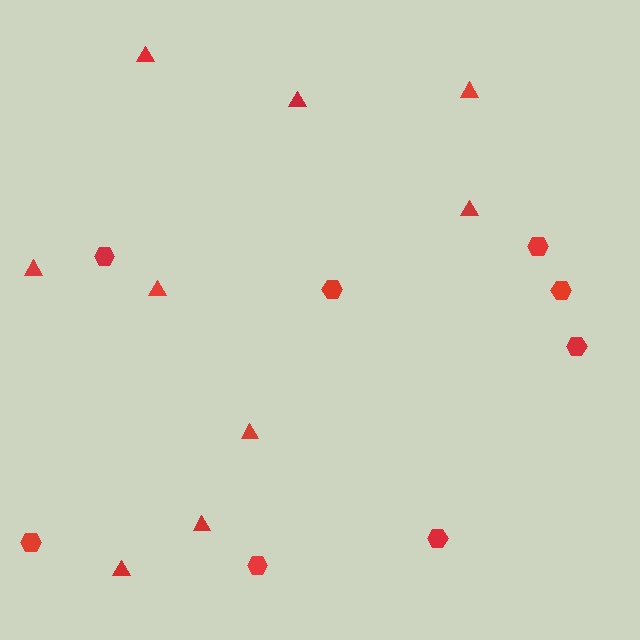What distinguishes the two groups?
There are 2 groups: one group of hexagons (8) and one group of triangles (9).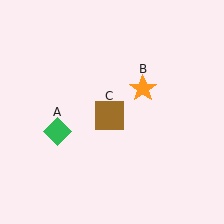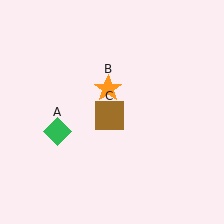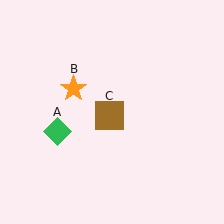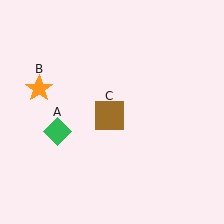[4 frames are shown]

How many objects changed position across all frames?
1 object changed position: orange star (object B).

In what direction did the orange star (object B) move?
The orange star (object B) moved left.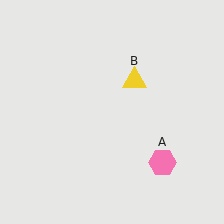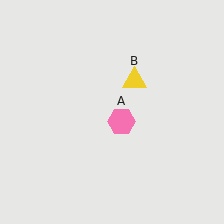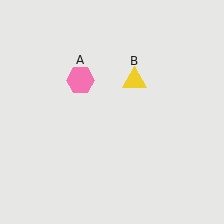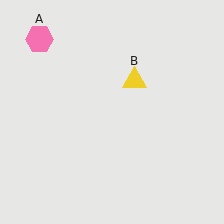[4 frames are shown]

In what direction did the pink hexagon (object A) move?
The pink hexagon (object A) moved up and to the left.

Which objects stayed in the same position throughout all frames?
Yellow triangle (object B) remained stationary.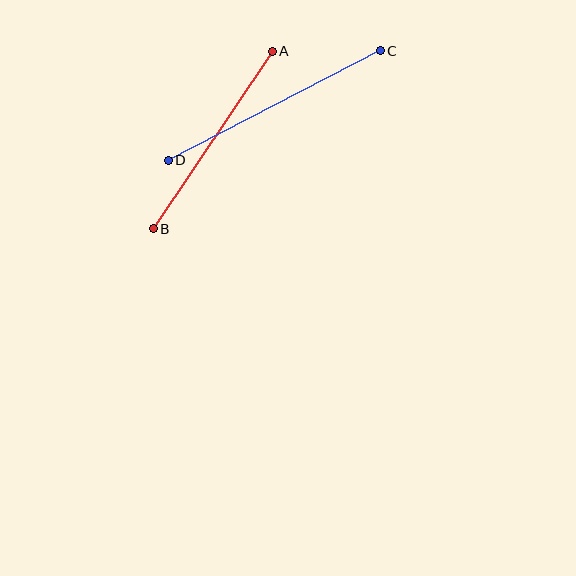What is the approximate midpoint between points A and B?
The midpoint is at approximately (213, 140) pixels.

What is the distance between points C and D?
The distance is approximately 239 pixels.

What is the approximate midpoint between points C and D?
The midpoint is at approximately (274, 105) pixels.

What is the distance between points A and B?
The distance is approximately 214 pixels.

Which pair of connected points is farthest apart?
Points C and D are farthest apart.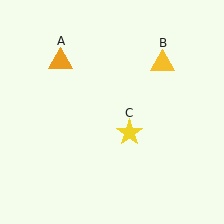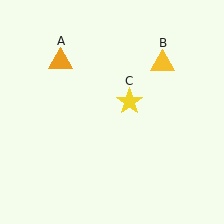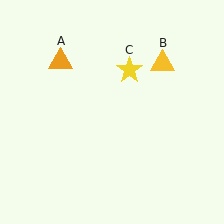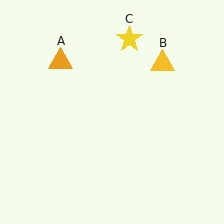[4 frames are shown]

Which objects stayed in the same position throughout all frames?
Orange triangle (object A) and yellow triangle (object B) remained stationary.